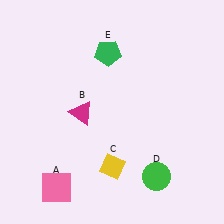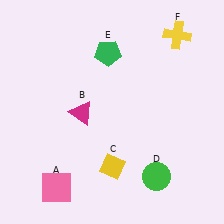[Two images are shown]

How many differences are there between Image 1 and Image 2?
There is 1 difference between the two images.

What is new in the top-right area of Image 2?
A yellow cross (F) was added in the top-right area of Image 2.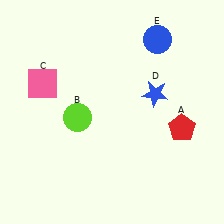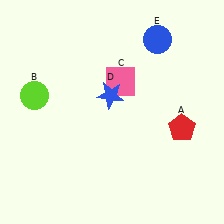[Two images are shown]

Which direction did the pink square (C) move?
The pink square (C) moved right.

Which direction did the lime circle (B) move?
The lime circle (B) moved left.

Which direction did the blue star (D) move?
The blue star (D) moved left.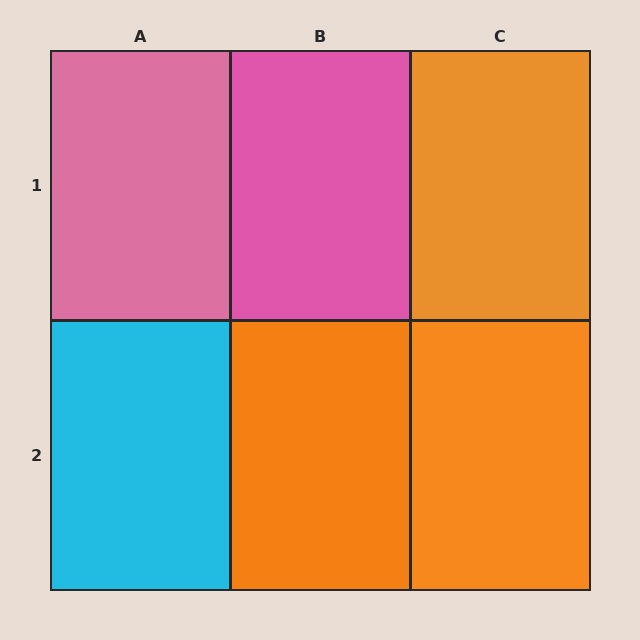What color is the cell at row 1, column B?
Pink.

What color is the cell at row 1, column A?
Pink.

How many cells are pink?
2 cells are pink.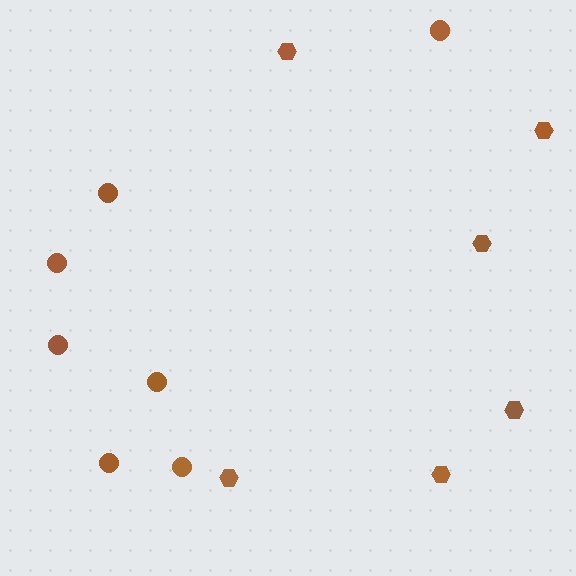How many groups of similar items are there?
There are 2 groups: one group of hexagons (6) and one group of circles (7).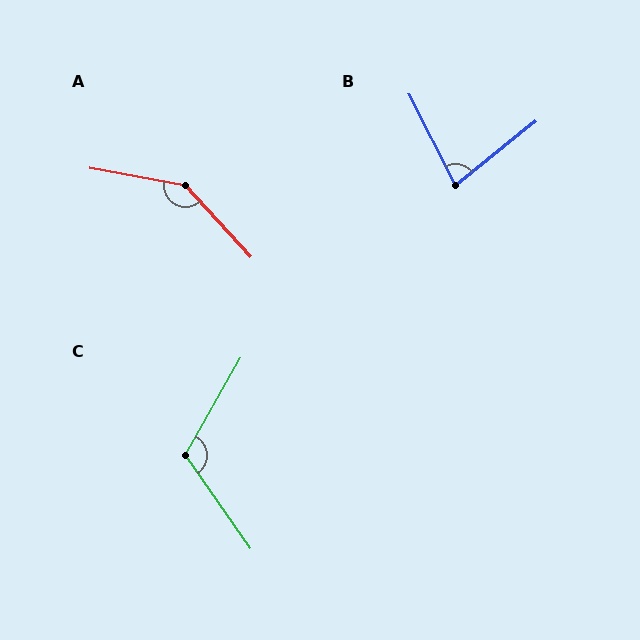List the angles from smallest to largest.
B (78°), C (116°), A (143°).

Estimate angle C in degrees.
Approximately 116 degrees.